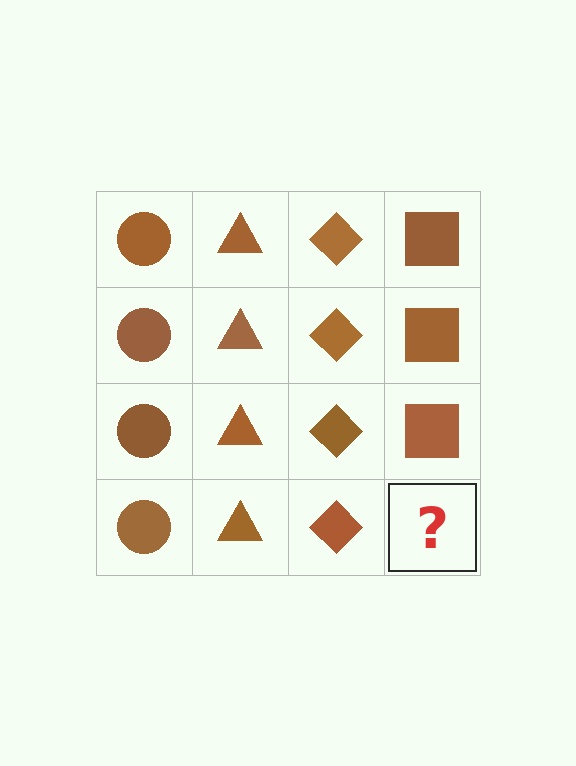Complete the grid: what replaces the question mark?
The question mark should be replaced with a brown square.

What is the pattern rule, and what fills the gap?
The rule is that each column has a consistent shape. The gap should be filled with a brown square.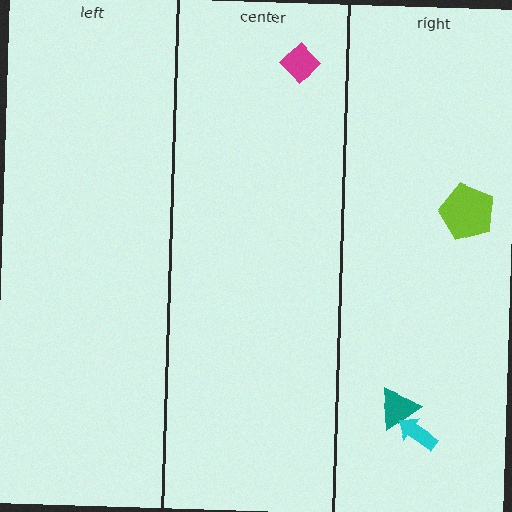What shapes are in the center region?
The magenta diamond.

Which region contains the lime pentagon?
The right region.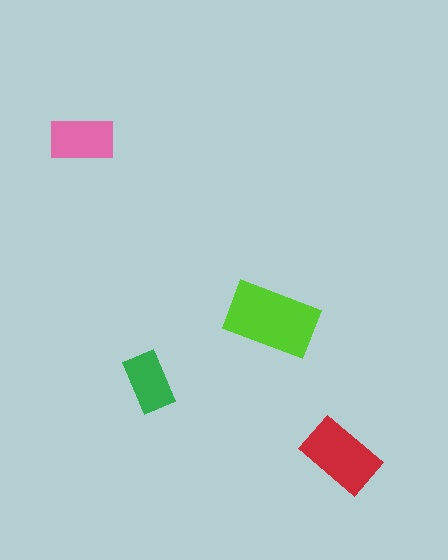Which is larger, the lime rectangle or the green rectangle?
The lime one.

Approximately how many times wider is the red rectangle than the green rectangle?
About 1.5 times wider.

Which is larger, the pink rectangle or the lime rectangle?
The lime one.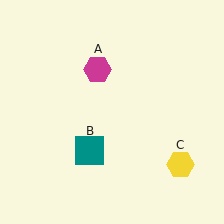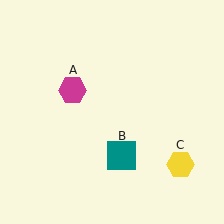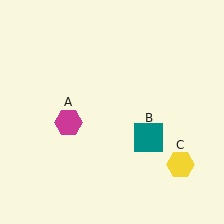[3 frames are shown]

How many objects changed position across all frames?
2 objects changed position: magenta hexagon (object A), teal square (object B).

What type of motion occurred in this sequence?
The magenta hexagon (object A), teal square (object B) rotated counterclockwise around the center of the scene.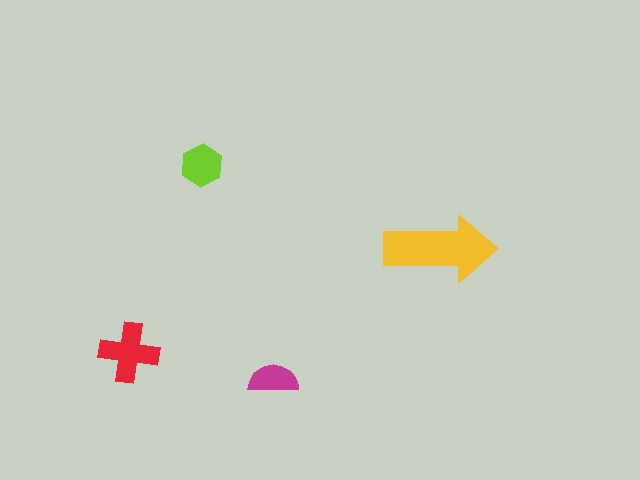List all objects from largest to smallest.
The yellow arrow, the red cross, the lime hexagon, the magenta semicircle.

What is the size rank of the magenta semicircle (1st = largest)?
4th.